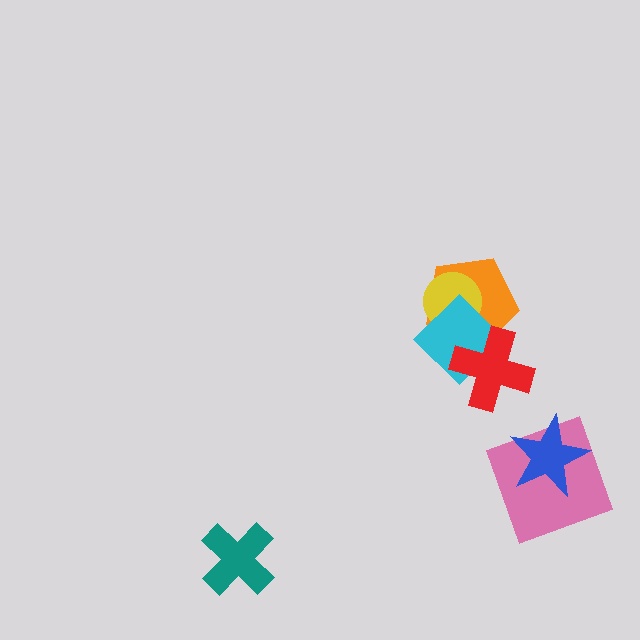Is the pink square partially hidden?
Yes, it is partially covered by another shape.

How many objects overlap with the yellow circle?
2 objects overlap with the yellow circle.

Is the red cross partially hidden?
No, no other shape covers it.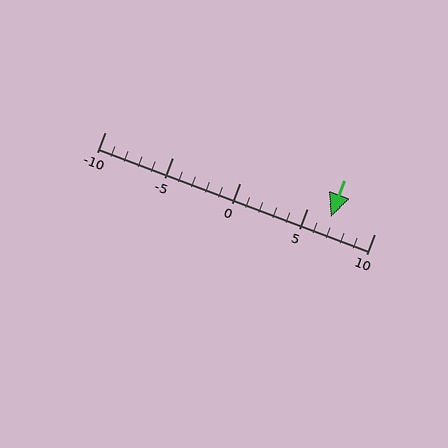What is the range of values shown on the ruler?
The ruler shows values from -10 to 10.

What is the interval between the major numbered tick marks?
The major tick marks are spaced 5 units apart.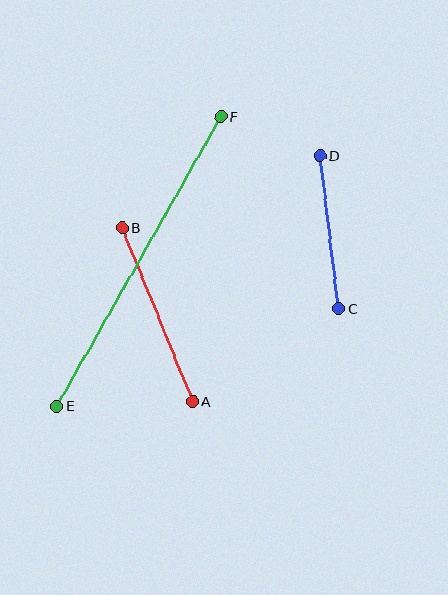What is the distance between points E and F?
The distance is approximately 333 pixels.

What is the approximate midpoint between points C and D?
The midpoint is at approximately (329, 232) pixels.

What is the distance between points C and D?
The distance is approximately 154 pixels.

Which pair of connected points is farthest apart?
Points E and F are farthest apart.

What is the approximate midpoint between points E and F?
The midpoint is at approximately (139, 261) pixels.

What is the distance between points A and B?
The distance is approximately 188 pixels.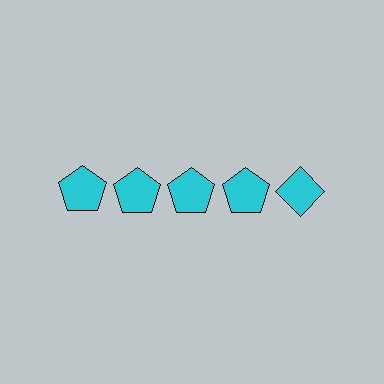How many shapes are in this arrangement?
There are 5 shapes arranged in a grid pattern.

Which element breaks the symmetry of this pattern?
The cyan diamond in the top row, rightmost column breaks the symmetry. All other shapes are cyan pentagons.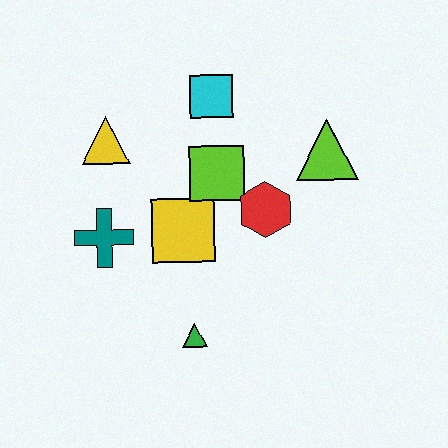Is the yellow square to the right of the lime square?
No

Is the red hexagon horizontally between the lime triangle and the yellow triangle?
Yes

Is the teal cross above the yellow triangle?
No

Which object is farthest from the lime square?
The green triangle is farthest from the lime square.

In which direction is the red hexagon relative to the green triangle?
The red hexagon is above the green triangle.